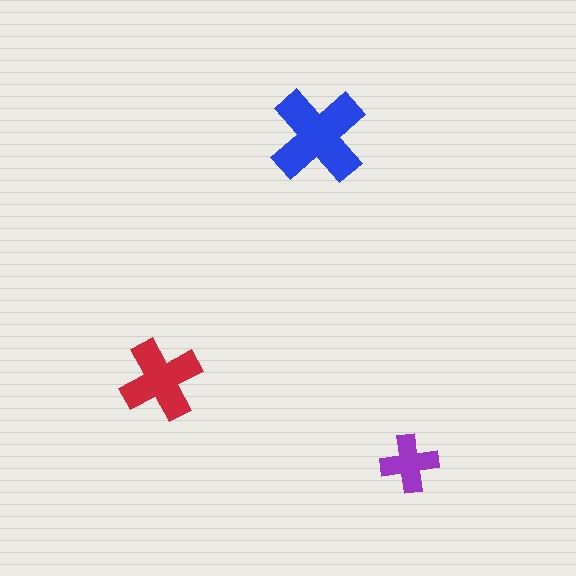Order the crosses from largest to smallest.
the blue one, the red one, the purple one.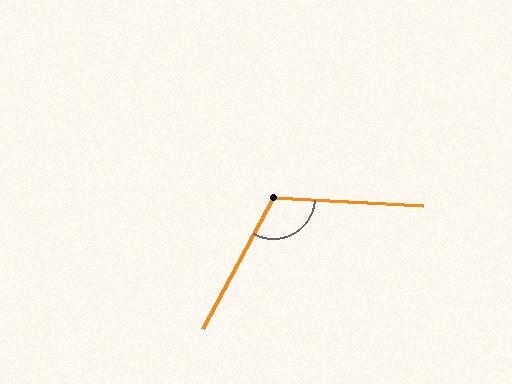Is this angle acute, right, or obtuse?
It is obtuse.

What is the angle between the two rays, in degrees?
Approximately 115 degrees.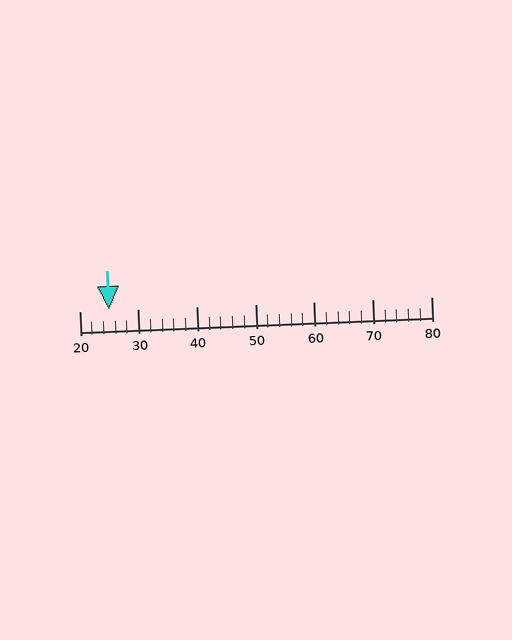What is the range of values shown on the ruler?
The ruler shows values from 20 to 80.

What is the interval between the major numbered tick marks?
The major tick marks are spaced 10 units apart.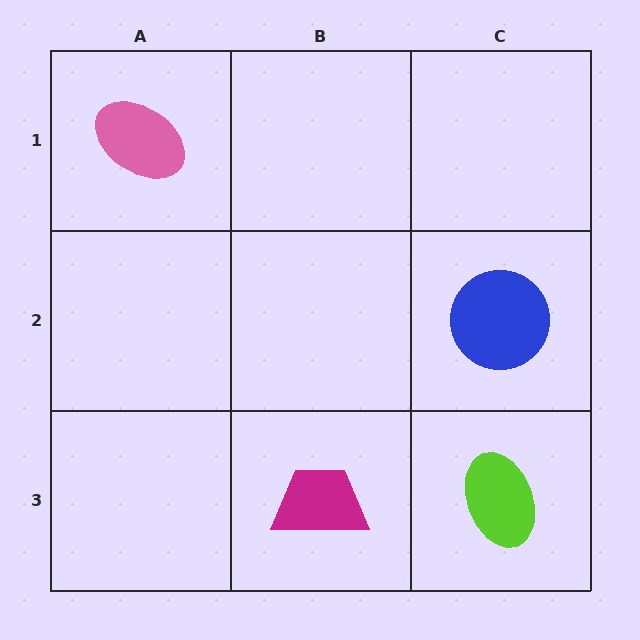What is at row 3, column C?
A lime ellipse.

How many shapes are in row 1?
1 shape.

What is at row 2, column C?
A blue circle.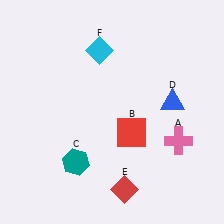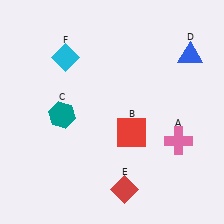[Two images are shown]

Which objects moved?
The objects that moved are: the teal hexagon (C), the blue triangle (D), the cyan diamond (F).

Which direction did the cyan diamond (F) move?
The cyan diamond (F) moved left.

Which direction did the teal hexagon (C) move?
The teal hexagon (C) moved up.